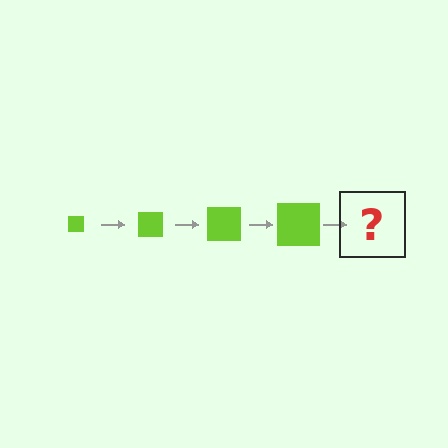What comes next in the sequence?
The next element should be a lime square, larger than the previous one.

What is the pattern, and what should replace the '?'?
The pattern is that the square gets progressively larger each step. The '?' should be a lime square, larger than the previous one.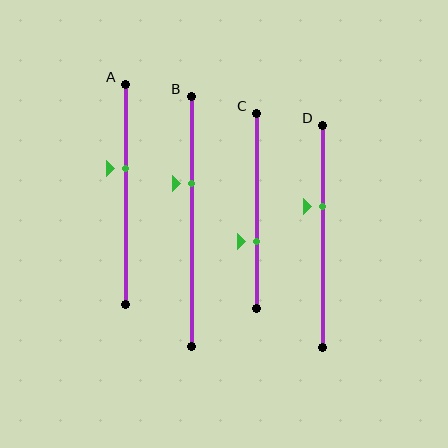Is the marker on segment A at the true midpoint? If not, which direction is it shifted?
No, the marker on segment A is shifted upward by about 12% of the segment length.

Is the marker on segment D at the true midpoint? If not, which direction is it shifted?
No, the marker on segment D is shifted upward by about 13% of the segment length.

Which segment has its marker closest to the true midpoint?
Segment A has its marker closest to the true midpoint.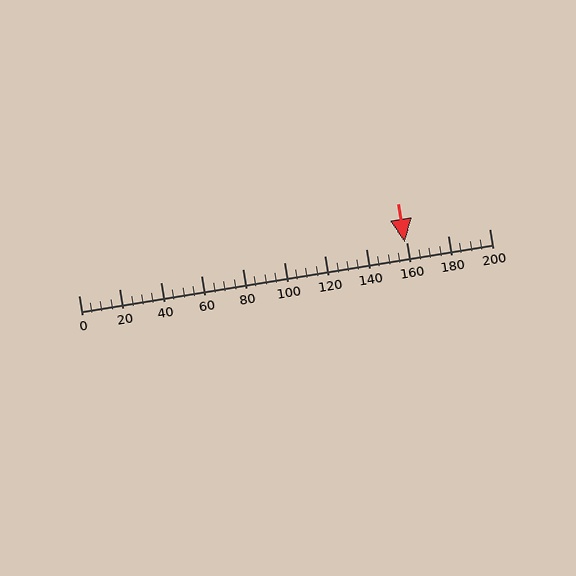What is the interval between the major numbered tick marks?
The major tick marks are spaced 20 units apart.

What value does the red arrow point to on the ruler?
The red arrow points to approximately 159.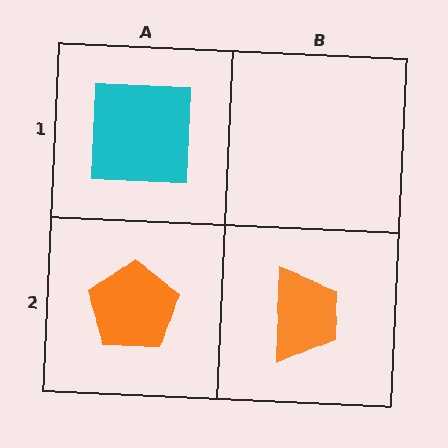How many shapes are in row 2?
2 shapes.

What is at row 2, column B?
An orange trapezoid.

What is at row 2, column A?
An orange pentagon.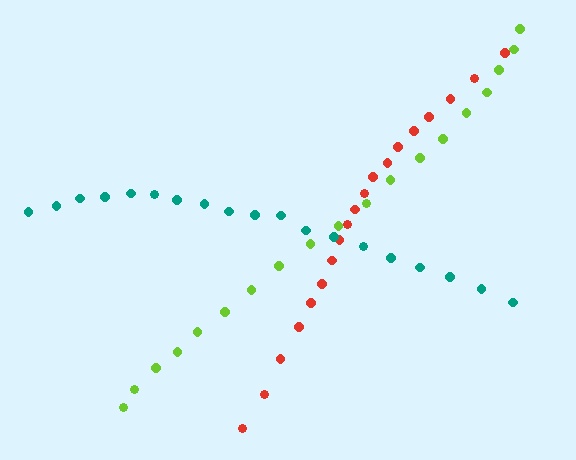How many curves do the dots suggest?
There are 3 distinct paths.